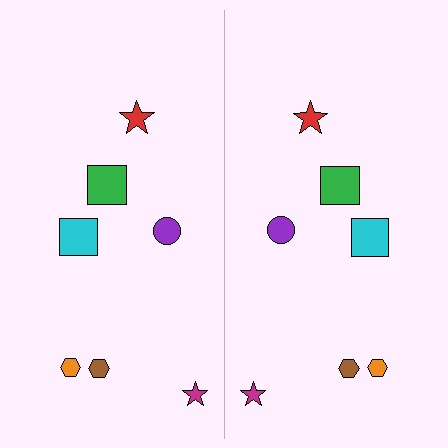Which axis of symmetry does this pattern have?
The pattern has a vertical axis of symmetry running through the center of the image.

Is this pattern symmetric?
Yes, this pattern has bilateral (reflection) symmetry.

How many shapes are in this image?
There are 14 shapes in this image.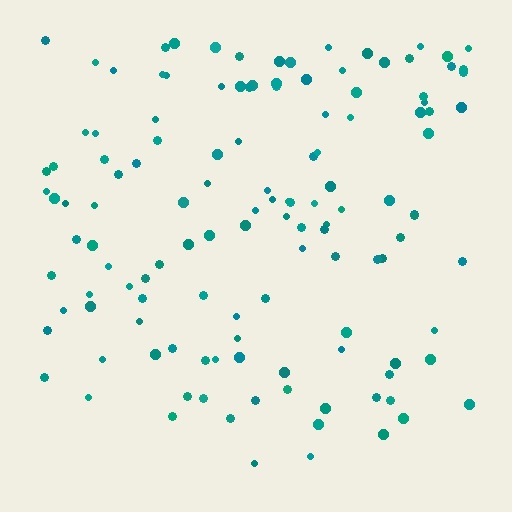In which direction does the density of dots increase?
From bottom to top, with the top side densest.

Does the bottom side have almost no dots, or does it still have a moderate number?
Still a moderate number, just noticeably fewer than the top.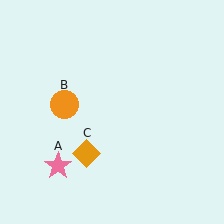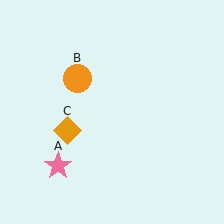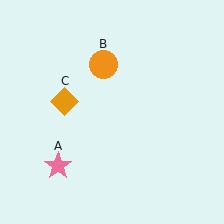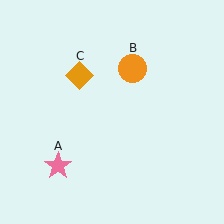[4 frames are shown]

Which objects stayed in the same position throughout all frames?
Pink star (object A) remained stationary.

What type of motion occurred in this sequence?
The orange circle (object B), orange diamond (object C) rotated clockwise around the center of the scene.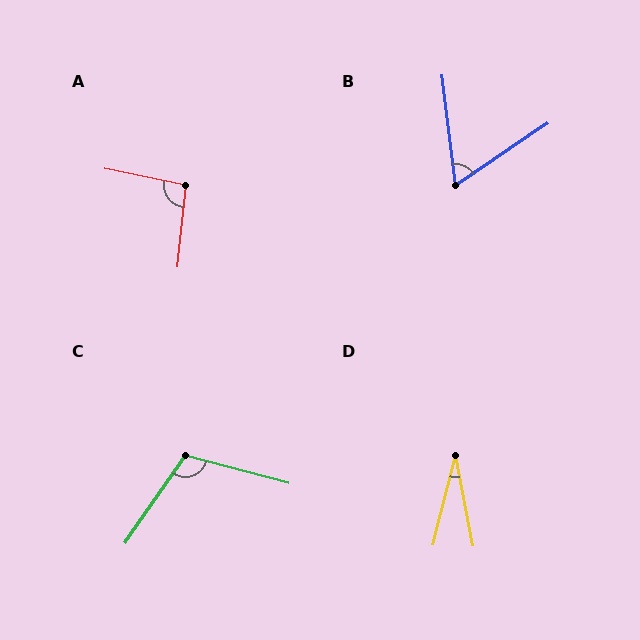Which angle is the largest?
C, at approximately 110 degrees.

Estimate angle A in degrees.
Approximately 95 degrees.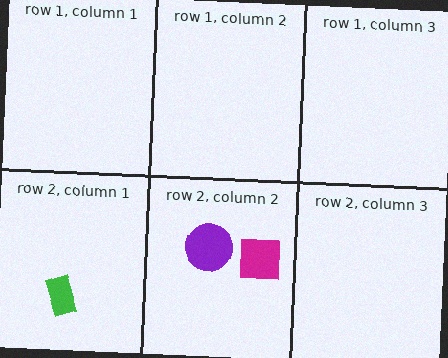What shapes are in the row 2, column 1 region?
The green rectangle.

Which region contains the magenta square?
The row 2, column 2 region.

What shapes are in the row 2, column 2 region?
The purple circle, the magenta square.